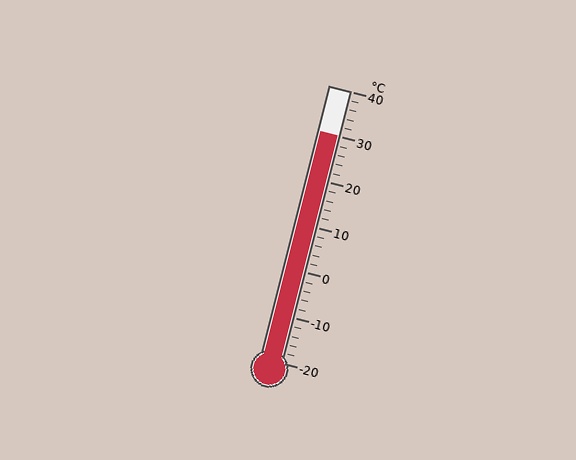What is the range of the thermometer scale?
The thermometer scale ranges from -20°C to 40°C.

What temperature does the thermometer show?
The thermometer shows approximately 30°C.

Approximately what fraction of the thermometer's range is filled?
The thermometer is filled to approximately 85% of its range.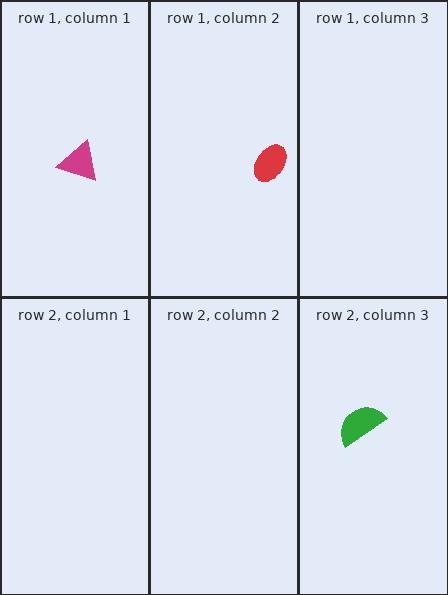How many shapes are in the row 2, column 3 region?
1.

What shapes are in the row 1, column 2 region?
The red ellipse.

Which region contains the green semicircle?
The row 2, column 3 region.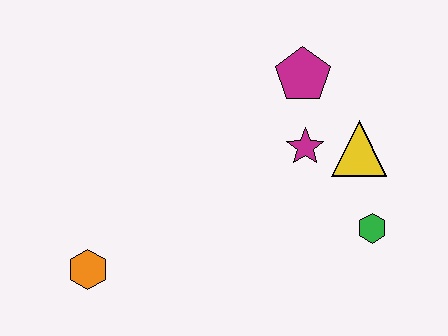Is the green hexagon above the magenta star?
No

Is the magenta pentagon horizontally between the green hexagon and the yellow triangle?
No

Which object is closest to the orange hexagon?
The magenta star is closest to the orange hexagon.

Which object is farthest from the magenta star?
The orange hexagon is farthest from the magenta star.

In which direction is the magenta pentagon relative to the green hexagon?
The magenta pentagon is above the green hexagon.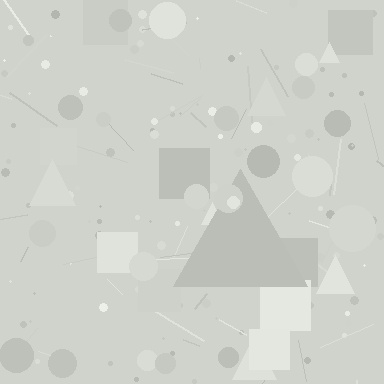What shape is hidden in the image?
A triangle is hidden in the image.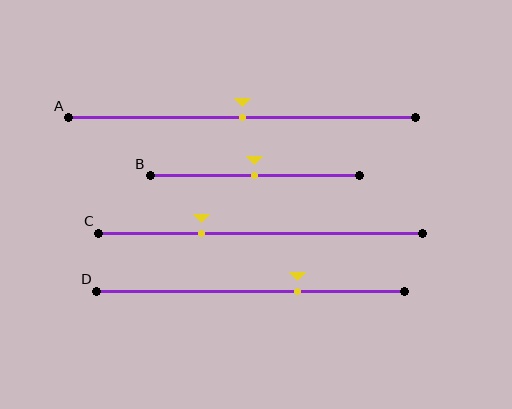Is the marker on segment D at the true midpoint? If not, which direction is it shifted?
No, the marker on segment D is shifted to the right by about 15% of the segment length.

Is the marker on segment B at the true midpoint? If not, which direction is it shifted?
Yes, the marker on segment B is at the true midpoint.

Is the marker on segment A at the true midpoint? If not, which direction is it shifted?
Yes, the marker on segment A is at the true midpoint.